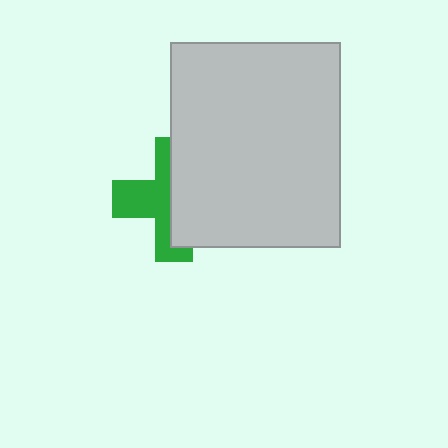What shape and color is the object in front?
The object in front is a light gray rectangle.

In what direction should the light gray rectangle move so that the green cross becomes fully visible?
The light gray rectangle should move right. That is the shortest direction to clear the overlap and leave the green cross fully visible.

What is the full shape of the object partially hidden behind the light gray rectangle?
The partially hidden object is a green cross.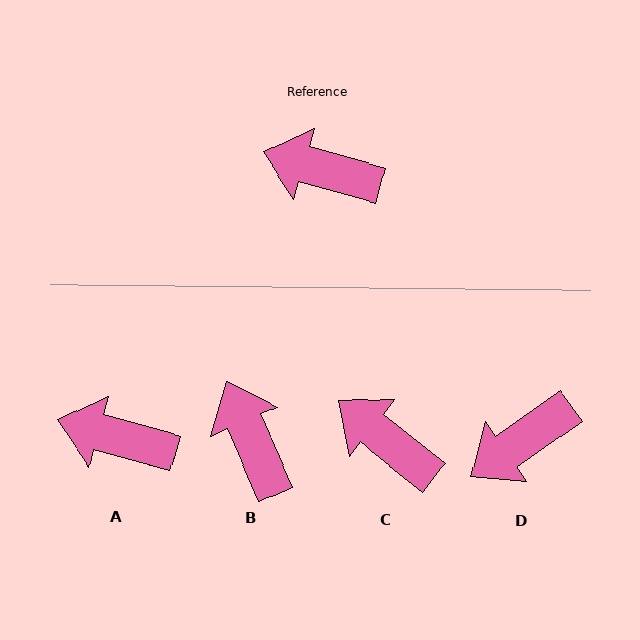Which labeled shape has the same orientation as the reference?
A.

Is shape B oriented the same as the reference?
No, it is off by about 50 degrees.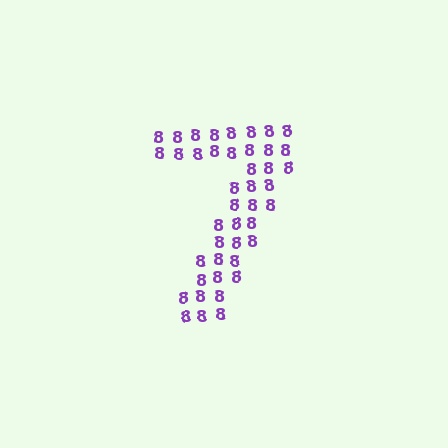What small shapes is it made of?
It is made of small digit 8's.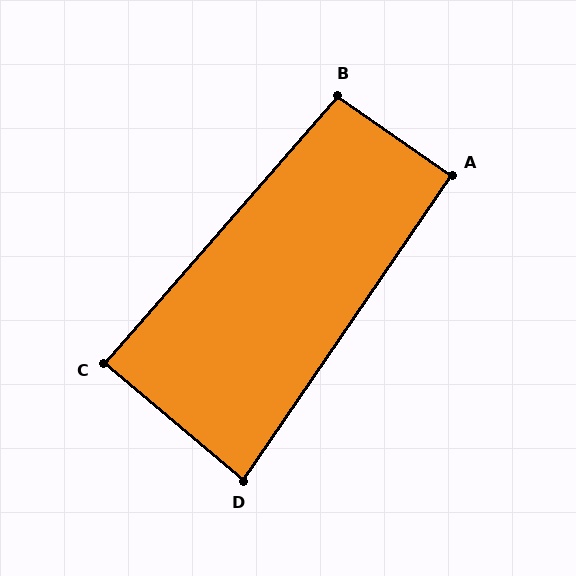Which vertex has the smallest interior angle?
D, at approximately 84 degrees.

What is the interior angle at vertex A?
Approximately 91 degrees (approximately right).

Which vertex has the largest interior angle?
B, at approximately 96 degrees.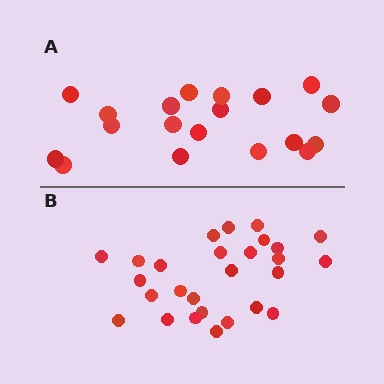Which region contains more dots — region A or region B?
Region B (the bottom region) has more dots.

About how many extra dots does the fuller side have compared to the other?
Region B has roughly 8 or so more dots than region A.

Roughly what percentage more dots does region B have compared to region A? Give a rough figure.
About 40% more.